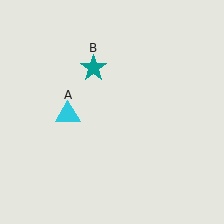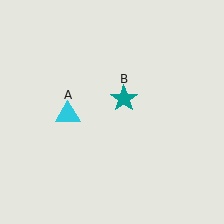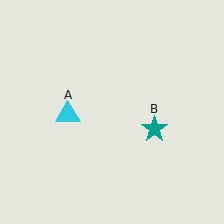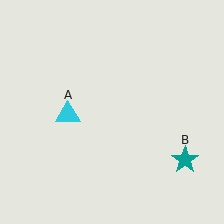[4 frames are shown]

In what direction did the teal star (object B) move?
The teal star (object B) moved down and to the right.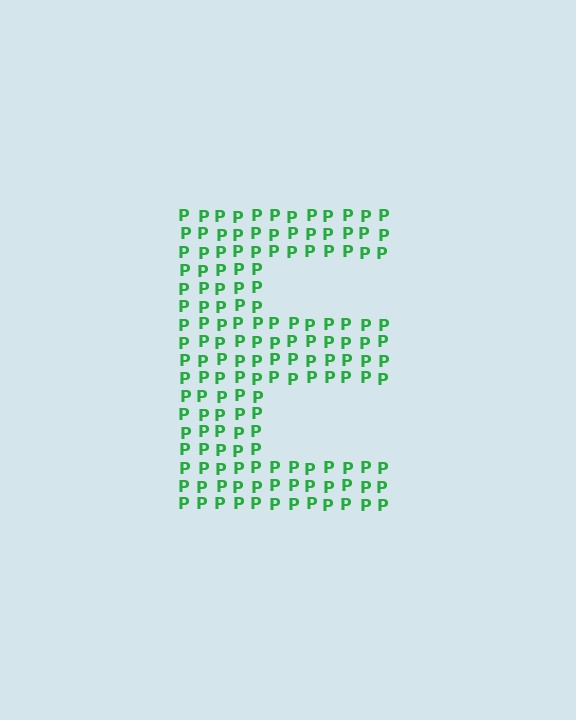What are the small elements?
The small elements are letter P's.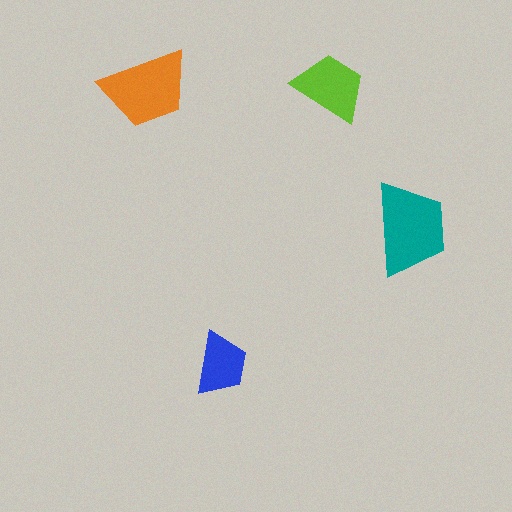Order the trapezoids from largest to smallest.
the teal one, the orange one, the lime one, the blue one.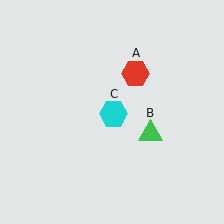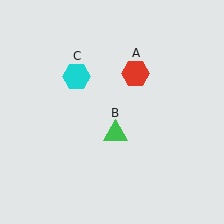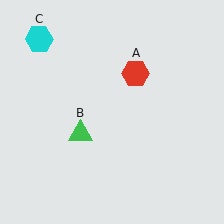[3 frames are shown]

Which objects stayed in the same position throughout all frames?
Red hexagon (object A) remained stationary.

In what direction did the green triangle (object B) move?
The green triangle (object B) moved left.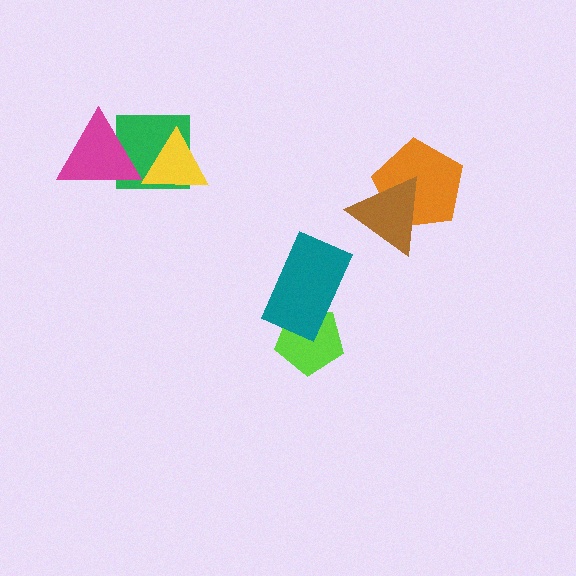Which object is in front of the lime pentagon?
The teal rectangle is in front of the lime pentagon.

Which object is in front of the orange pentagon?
The brown triangle is in front of the orange pentagon.